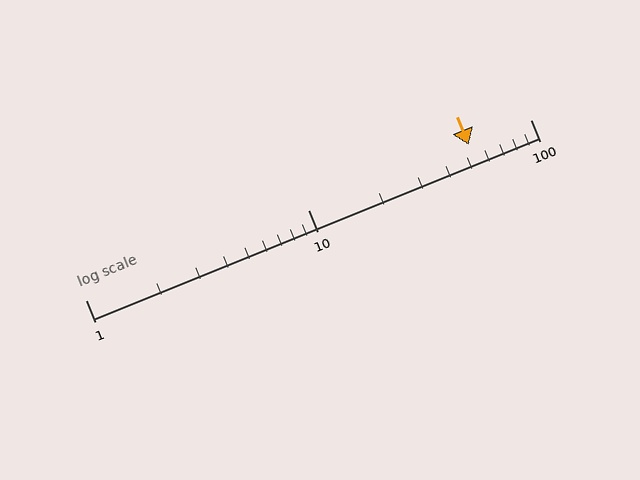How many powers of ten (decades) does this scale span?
The scale spans 2 decades, from 1 to 100.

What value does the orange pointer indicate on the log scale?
The pointer indicates approximately 53.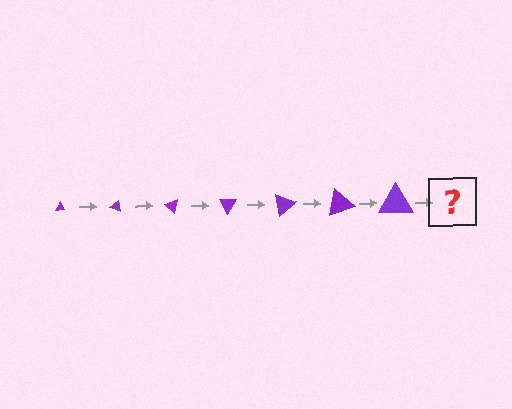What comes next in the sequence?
The next element should be a triangle, larger than the previous one and rotated 140 degrees from the start.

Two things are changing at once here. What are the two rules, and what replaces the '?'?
The two rules are that the triangle grows larger each step and it rotates 20 degrees each step. The '?' should be a triangle, larger than the previous one and rotated 140 degrees from the start.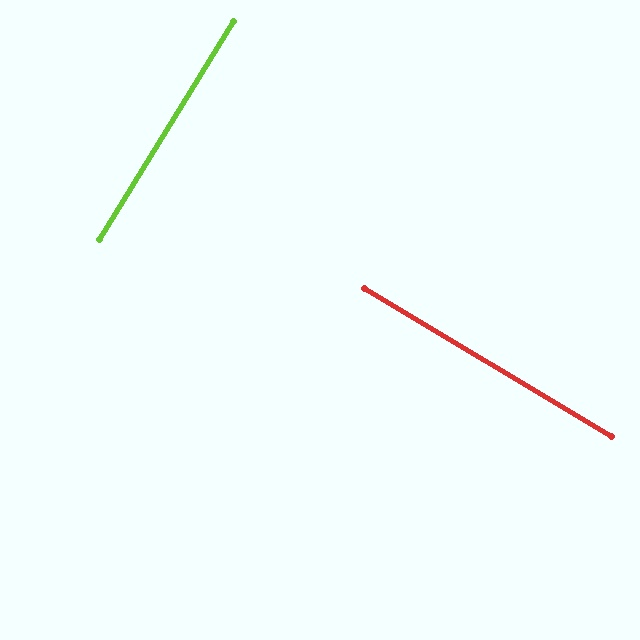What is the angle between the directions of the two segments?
Approximately 89 degrees.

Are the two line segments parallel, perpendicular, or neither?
Perpendicular — they meet at approximately 89°.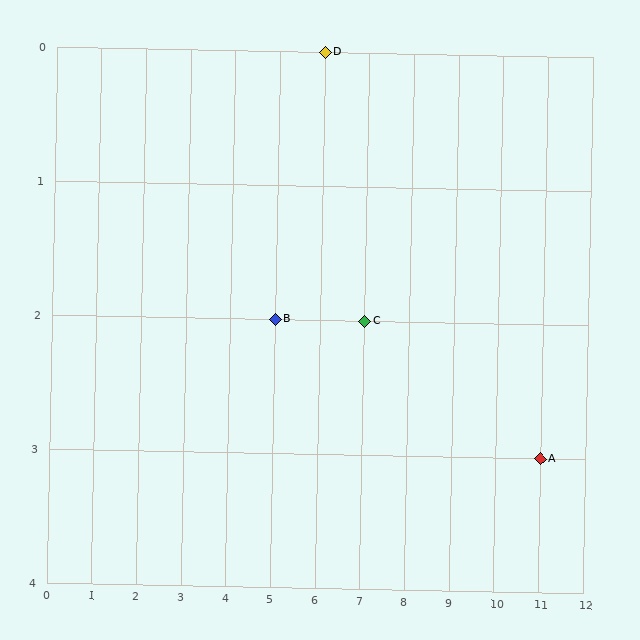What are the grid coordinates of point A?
Point A is at grid coordinates (11, 3).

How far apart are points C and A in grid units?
Points C and A are 4 columns and 1 row apart (about 4.1 grid units diagonally).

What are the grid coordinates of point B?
Point B is at grid coordinates (5, 2).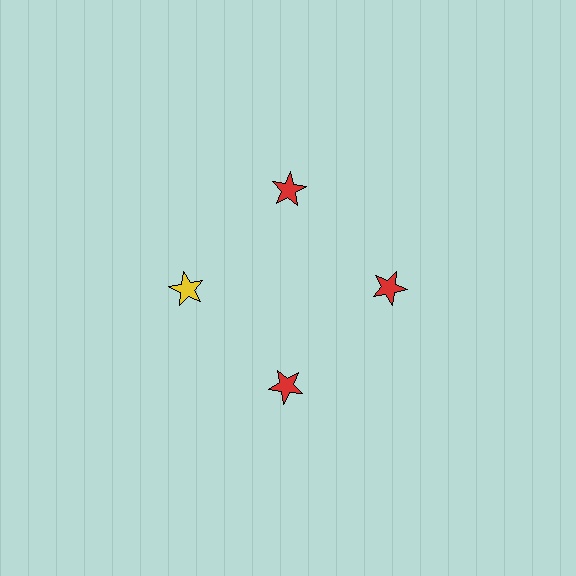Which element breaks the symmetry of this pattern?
The yellow star at roughly the 9 o'clock position breaks the symmetry. All other shapes are red stars.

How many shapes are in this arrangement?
There are 4 shapes arranged in a ring pattern.